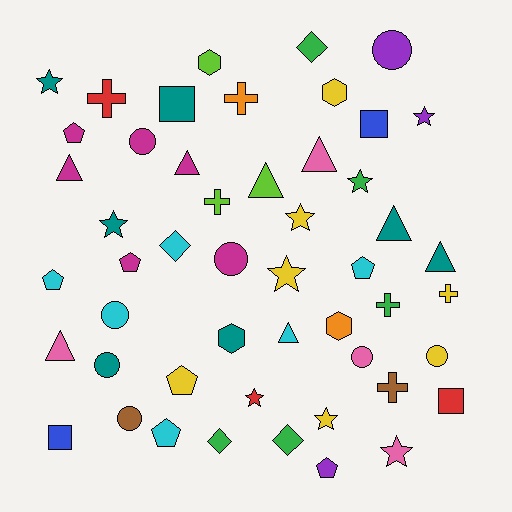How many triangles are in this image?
There are 8 triangles.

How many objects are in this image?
There are 50 objects.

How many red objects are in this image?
There are 3 red objects.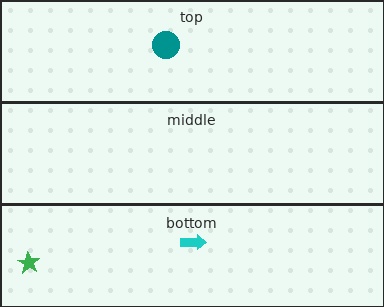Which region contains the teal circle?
The top region.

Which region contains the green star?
The bottom region.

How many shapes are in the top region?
1.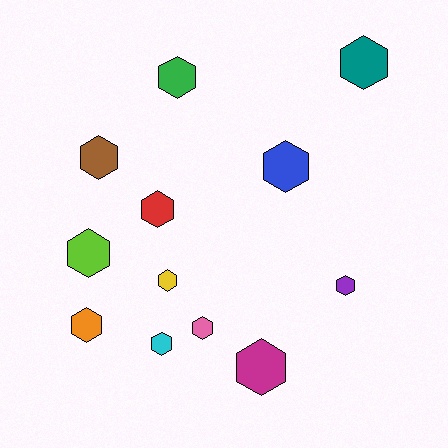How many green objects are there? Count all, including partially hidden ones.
There is 1 green object.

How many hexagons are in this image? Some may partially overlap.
There are 12 hexagons.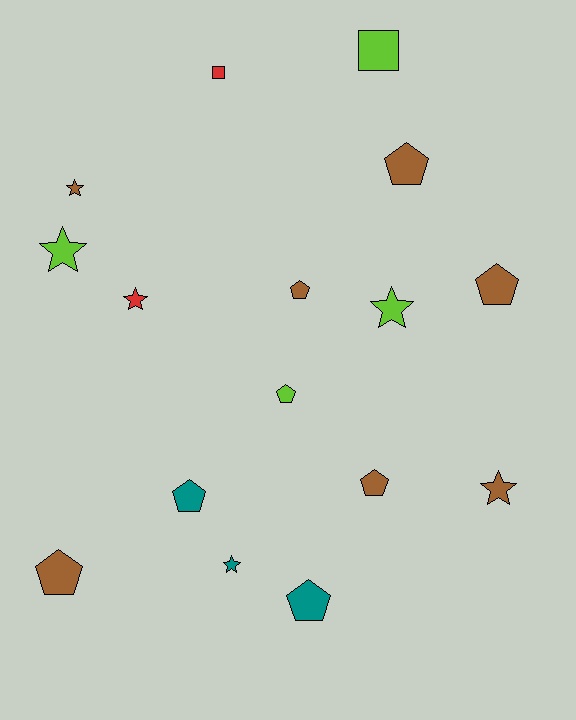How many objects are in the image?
There are 16 objects.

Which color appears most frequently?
Brown, with 7 objects.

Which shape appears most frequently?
Pentagon, with 8 objects.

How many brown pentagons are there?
There are 5 brown pentagons.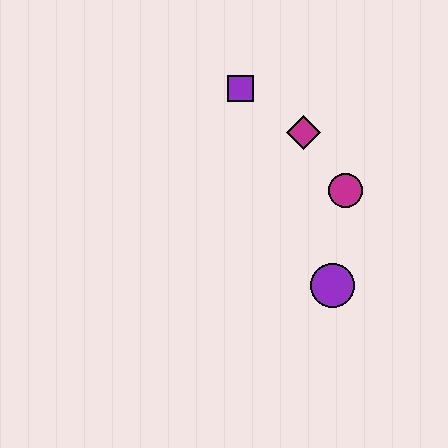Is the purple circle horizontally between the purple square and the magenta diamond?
No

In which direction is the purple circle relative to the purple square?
The purple circle is below the purple square.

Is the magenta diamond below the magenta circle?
No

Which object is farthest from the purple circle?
The purple square is farthest from the purple circle.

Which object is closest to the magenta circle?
The magenta diamond is closest to the magenta circle.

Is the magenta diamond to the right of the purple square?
Yes